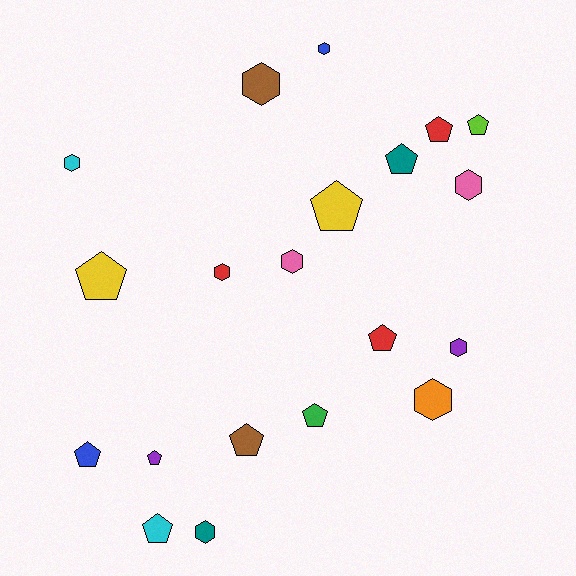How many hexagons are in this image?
There are 9 hexagons.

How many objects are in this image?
There are 20 objects.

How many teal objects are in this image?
There are 2 teal objects.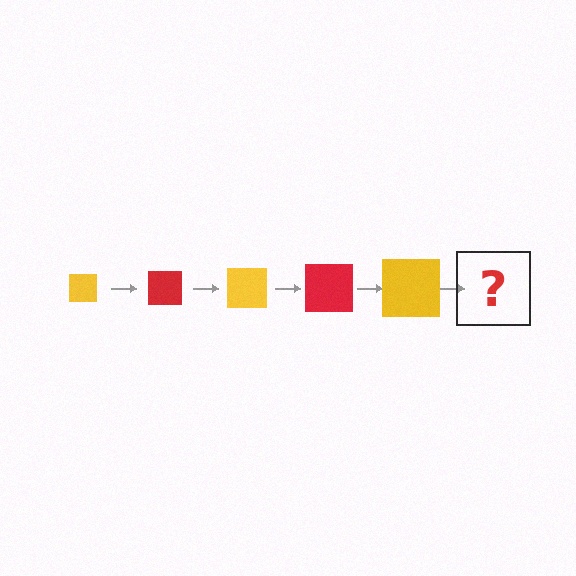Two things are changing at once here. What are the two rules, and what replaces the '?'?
The two rules are that the square grows larger each step and the color cycles through yellow and red. The '?' should be a red square, larger than the previous one.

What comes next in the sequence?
The next element should be a red square, larger than the previous one.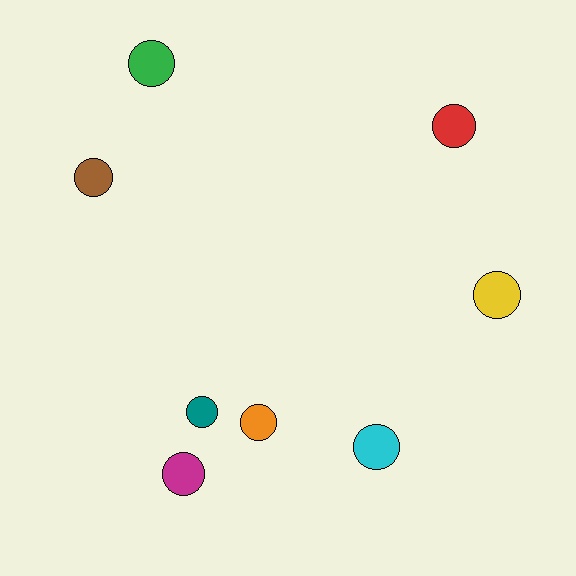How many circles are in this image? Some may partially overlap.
There are 8 circles.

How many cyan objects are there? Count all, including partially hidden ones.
There is 1 cyan object.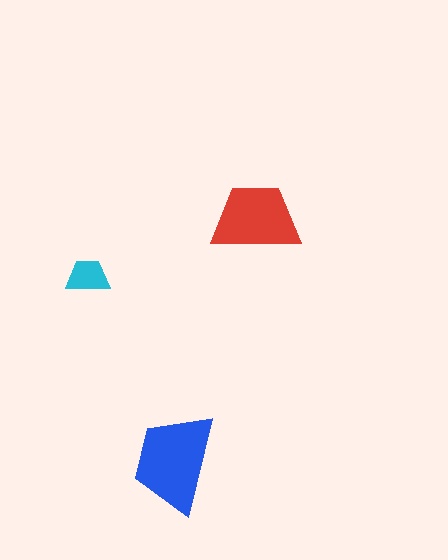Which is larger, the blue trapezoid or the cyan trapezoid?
The blue one.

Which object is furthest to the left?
The cyan trapezoid is leftmost.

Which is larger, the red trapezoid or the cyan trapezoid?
The red one.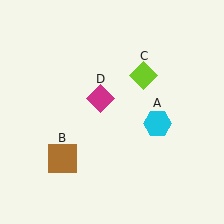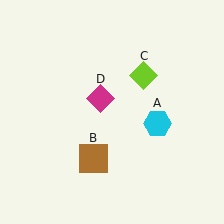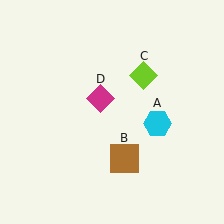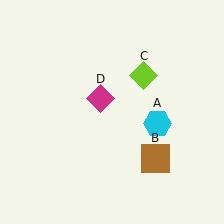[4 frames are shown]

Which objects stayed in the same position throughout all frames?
Cyan hexagon (object A) and lime diamond (object C) and magenta diamond (object D) remained stationary.